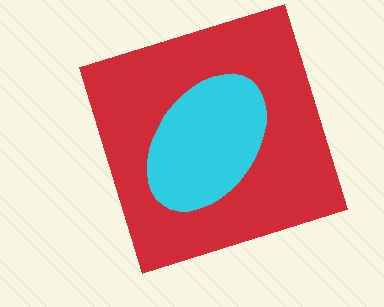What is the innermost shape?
The cyan ellipse.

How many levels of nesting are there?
2.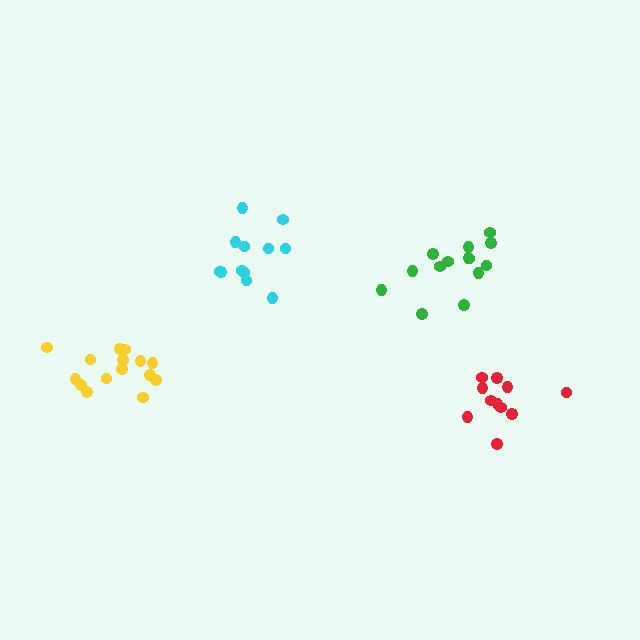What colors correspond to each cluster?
The clusters are colored: cyan, green, yellow, red.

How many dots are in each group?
Group 1: 12 dots, Group 2: 14 dots, Group 3: 15 dots, Group 4: 11 dots (52 total).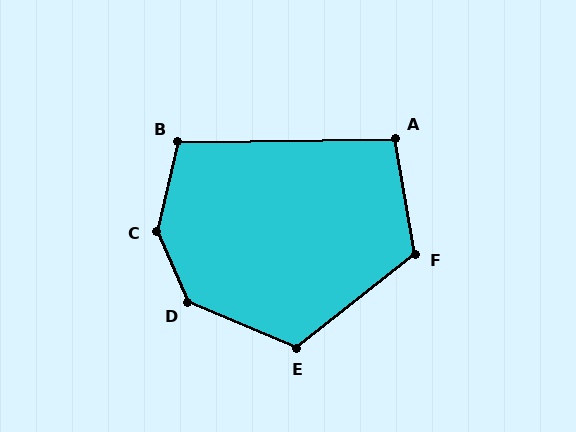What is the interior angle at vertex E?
Approximately 119 degrees (obtuse).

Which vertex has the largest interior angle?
C, at approximately 143 degrees.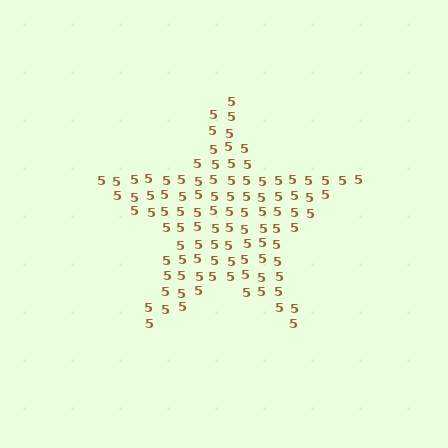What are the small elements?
The small elements are digit 5's.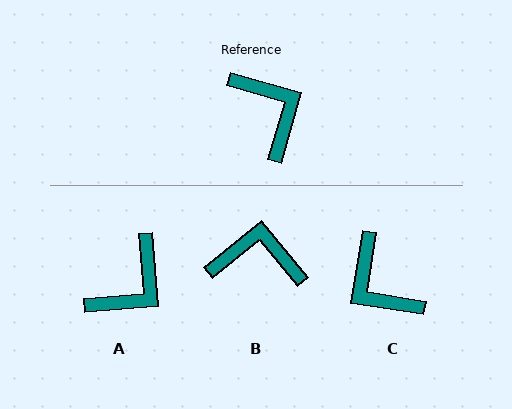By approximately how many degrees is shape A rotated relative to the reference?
Approximately 69 degrees clockwise.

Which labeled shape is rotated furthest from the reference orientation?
C, about 173 degrees away.